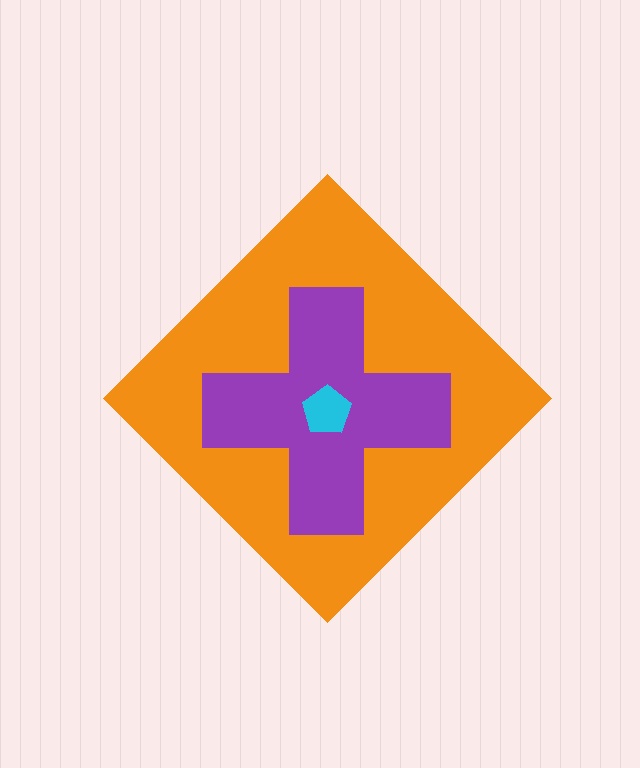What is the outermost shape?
The orange diamond.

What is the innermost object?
The cyan pentagon.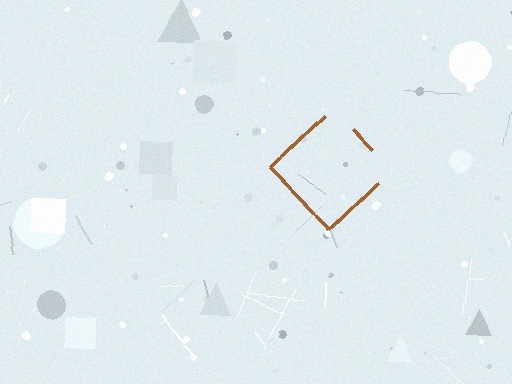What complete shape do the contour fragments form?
The contour fragments form a diamond.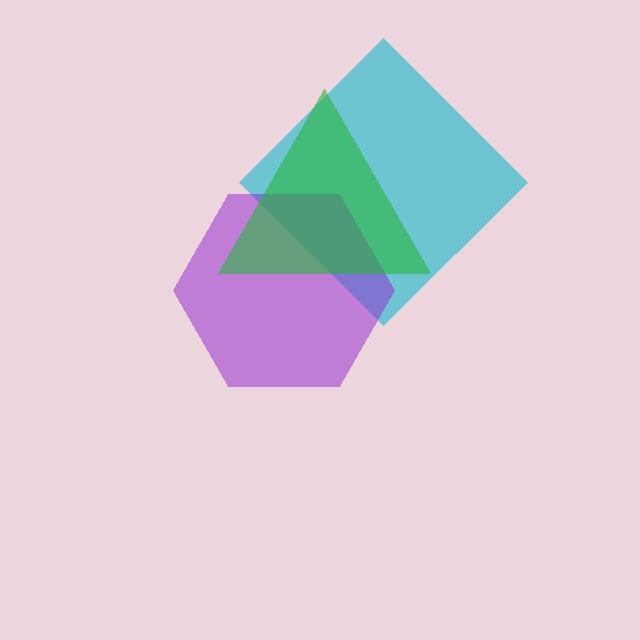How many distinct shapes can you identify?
There are 3 distinct shapes: a cyan diamond, a purple hexagon, a green triangle.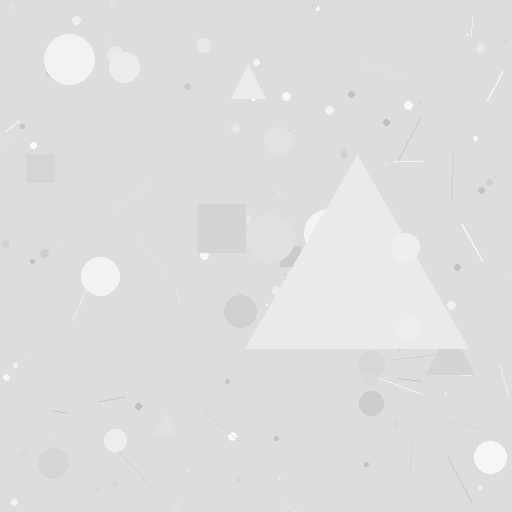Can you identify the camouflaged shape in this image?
The camouflaged shape is a triangle.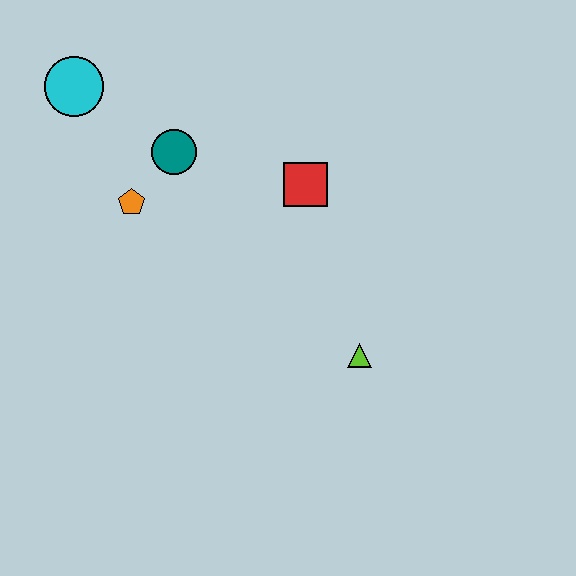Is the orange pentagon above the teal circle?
No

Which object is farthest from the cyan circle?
The lime triangle is farthest from the cyan circle.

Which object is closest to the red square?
The teal circle is closest to the red square.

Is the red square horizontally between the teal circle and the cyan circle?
No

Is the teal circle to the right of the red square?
No